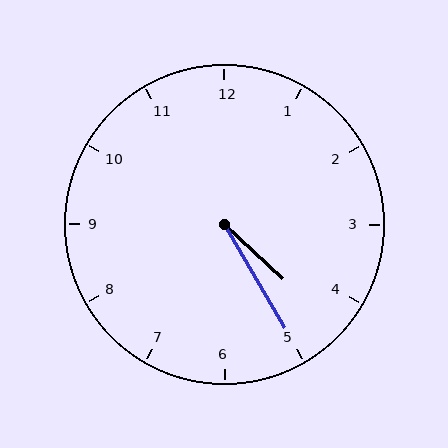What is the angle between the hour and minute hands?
Approximately 18 degrees.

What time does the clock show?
4:25.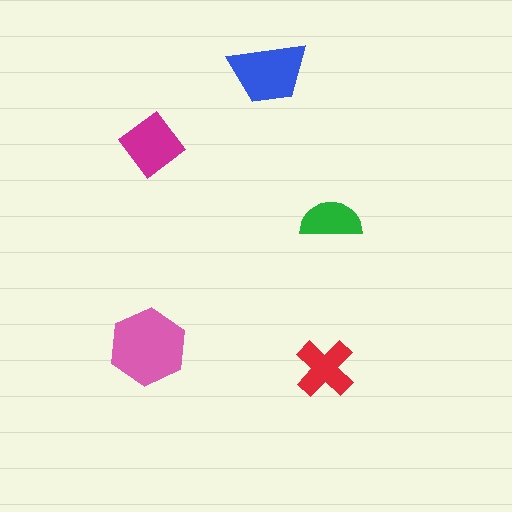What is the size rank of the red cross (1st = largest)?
4th.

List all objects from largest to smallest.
The pink hexagon, the blue trapezoid, the magenta diamond, the red cross, the green semicircle.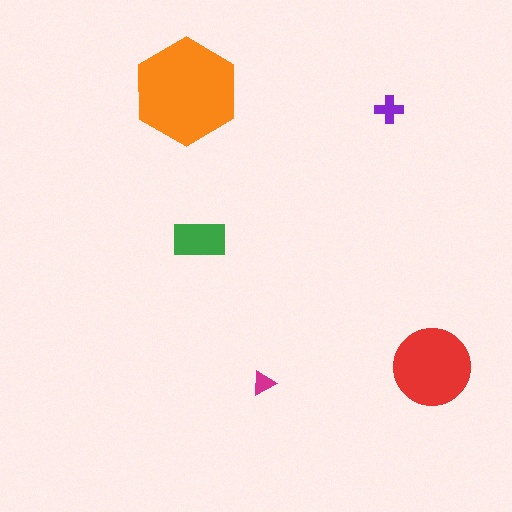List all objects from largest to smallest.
The orange hexagon, the red circle, the green rectangle, the purple cross, the magenta triangle.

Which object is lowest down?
The magenta triangle is bottommost.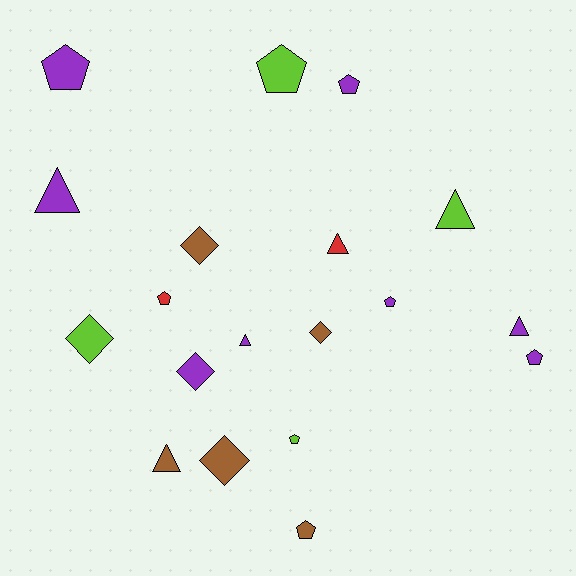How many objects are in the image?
There are 19 objects.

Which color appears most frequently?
Purple, with 8 objects.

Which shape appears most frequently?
Pentagon, with 8 objects.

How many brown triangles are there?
There is 1 brown triangle.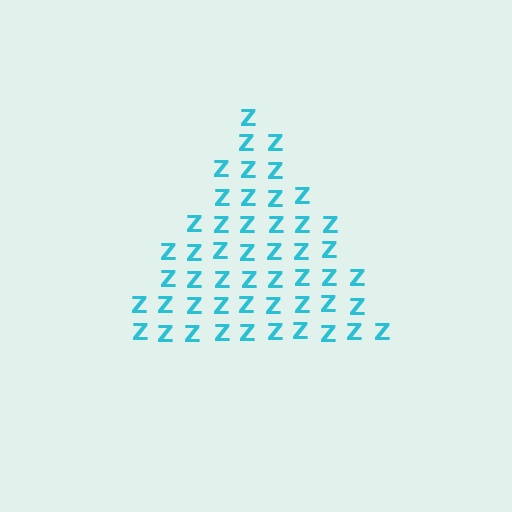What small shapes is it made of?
It is made of small letter Z's.